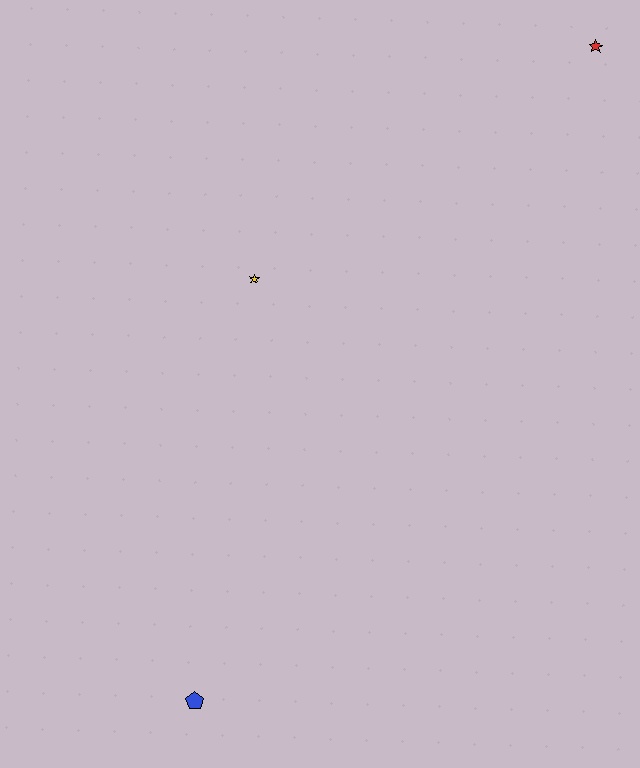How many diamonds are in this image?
There are no diamonds.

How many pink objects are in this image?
There are no pink objects.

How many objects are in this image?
There are 3 objects.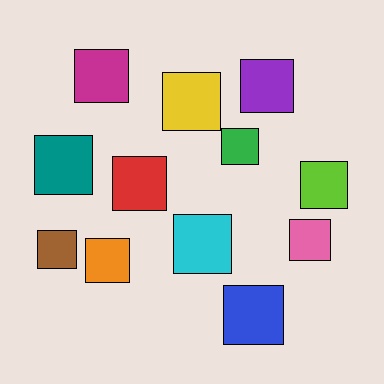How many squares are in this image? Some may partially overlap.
There are 12 squares.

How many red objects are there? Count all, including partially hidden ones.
There is 1 red object.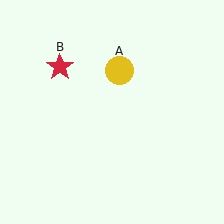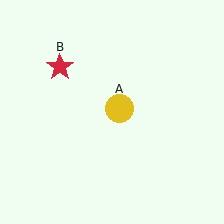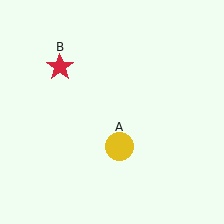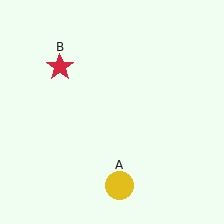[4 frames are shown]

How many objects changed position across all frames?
1 object changed position: yellow circle (object A).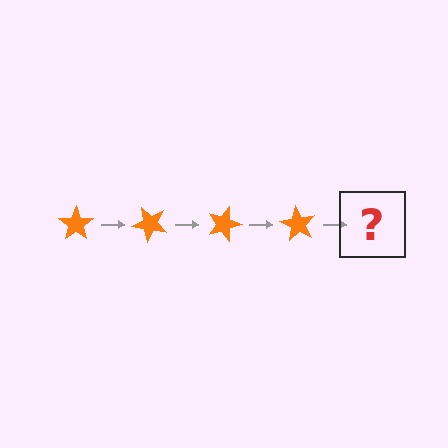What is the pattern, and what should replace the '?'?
The pattern is that the star rotates 45 degrees each step. The '?' should be an orange star rotated 180 degrees.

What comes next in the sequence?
The next element should be an orange star rotated 180 degrees.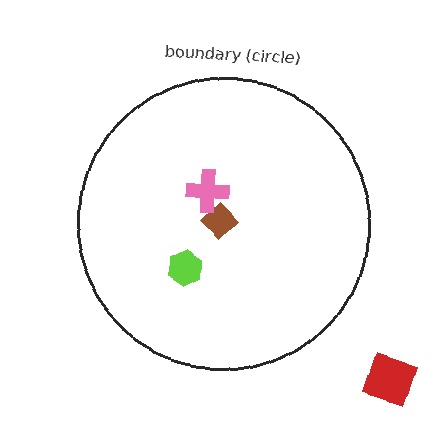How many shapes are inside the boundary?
3 inside, 1 outside.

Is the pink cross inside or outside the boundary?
Inside.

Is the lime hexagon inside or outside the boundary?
Inside.